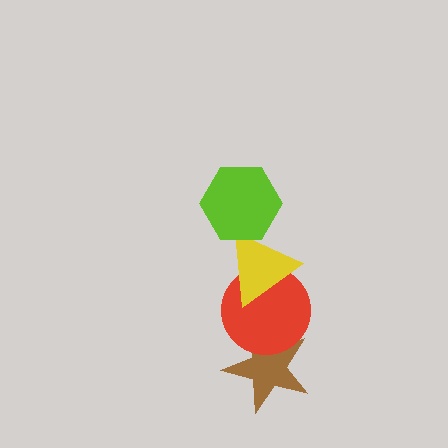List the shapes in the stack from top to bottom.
From top to bottom: the lime hexagon, the yellow triangle, the red circle, the brown star.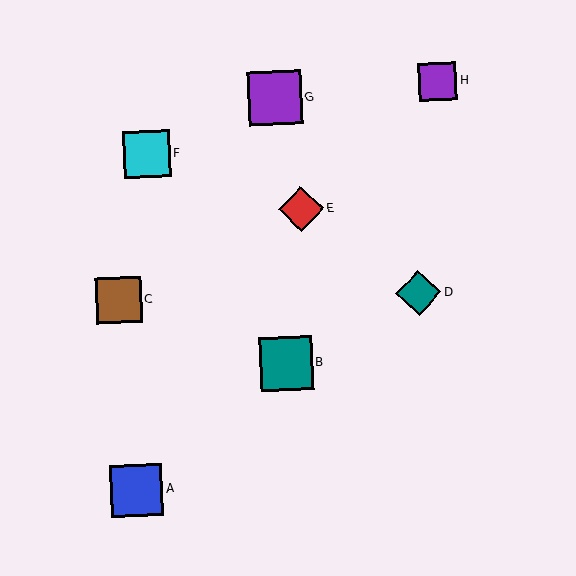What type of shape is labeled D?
Shape D is a teal diamond.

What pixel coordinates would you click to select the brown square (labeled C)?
Click at (119, 300) to select the brown square C.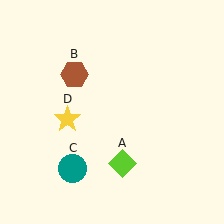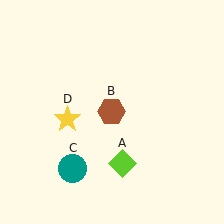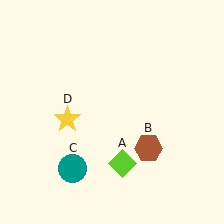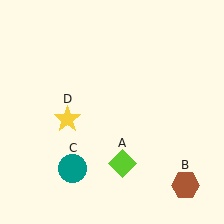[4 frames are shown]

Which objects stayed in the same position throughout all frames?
Lime diamond (object A) and teal circle (object C) and yellow star (object D) remained stationary.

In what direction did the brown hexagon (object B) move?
The brown hexagon (object B) moved down and to the right.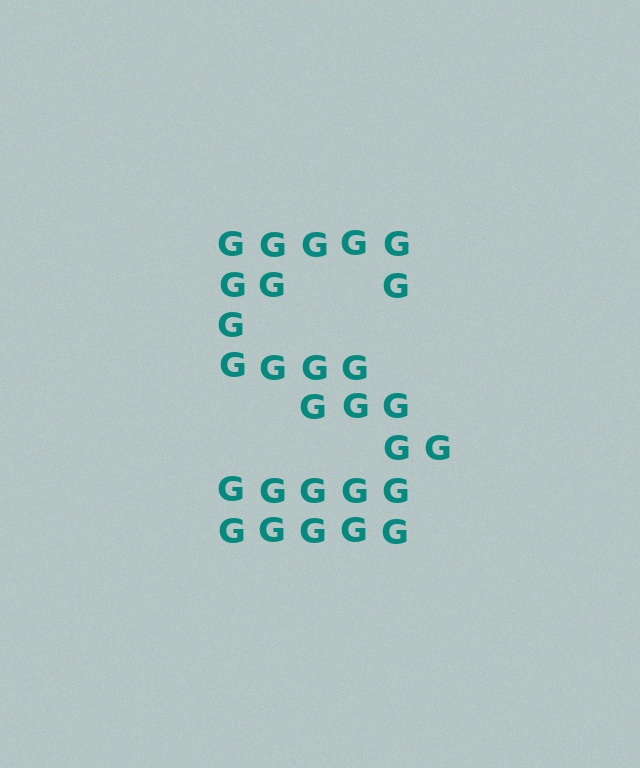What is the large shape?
The large shape is the letter S.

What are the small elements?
The small elements are letter G's.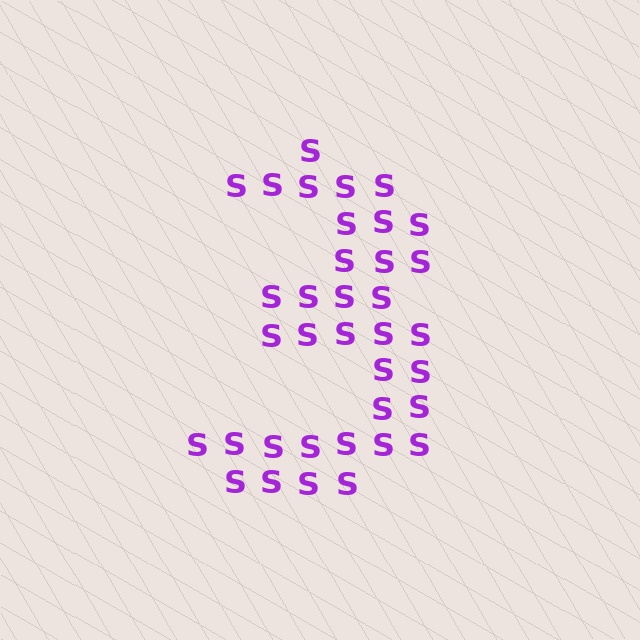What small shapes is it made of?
It is made of small letter S's.